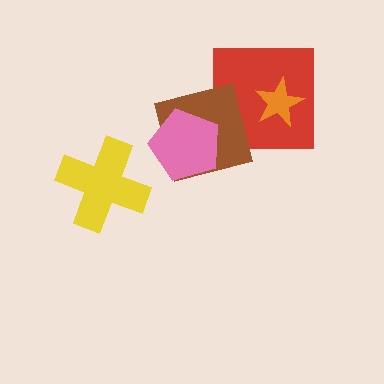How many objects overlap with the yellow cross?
0 objects overlap with the yellow cross.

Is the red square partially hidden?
Yes, it is partially covered by another shape.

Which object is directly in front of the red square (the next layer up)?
The orange star is directly in front of the red square.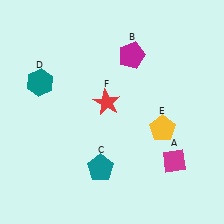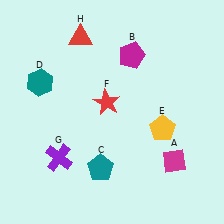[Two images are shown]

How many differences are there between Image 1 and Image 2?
There are 2 differences between the two images.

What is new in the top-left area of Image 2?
A red triangle (H) was added in the top-left area of Image 2.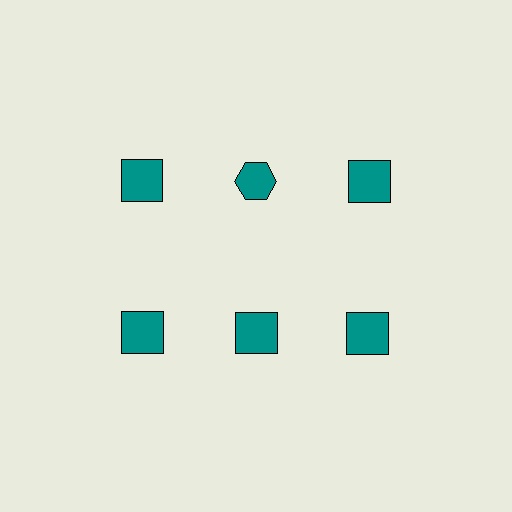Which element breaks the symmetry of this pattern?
The teal hexagon in the top row, second from left column breaks the symmetry. All other shapes are teal squares.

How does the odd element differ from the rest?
It has a different shape: hexagon instead of square.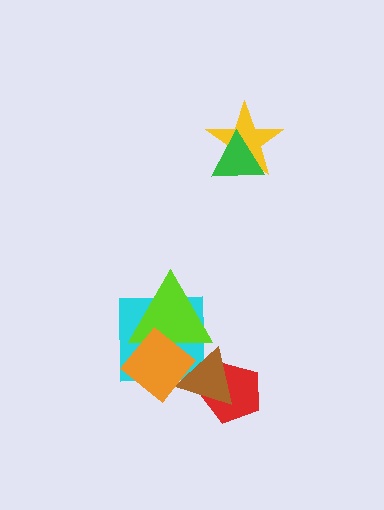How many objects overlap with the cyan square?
3 objects overlap with the cyan square.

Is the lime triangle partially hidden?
Yes, it is partially covered by another shape.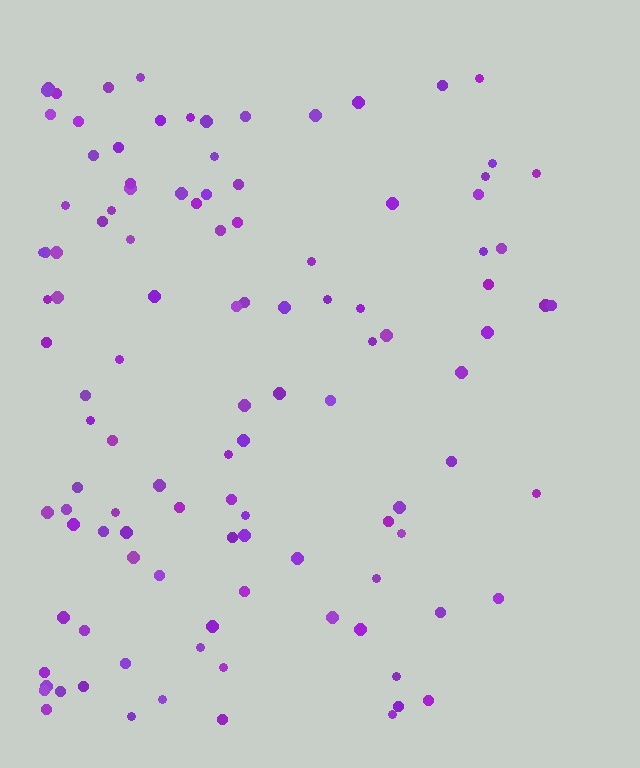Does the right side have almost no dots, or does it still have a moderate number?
Still a moderate number, just noticeably fewer than the left.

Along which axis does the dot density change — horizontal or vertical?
Horizontal.